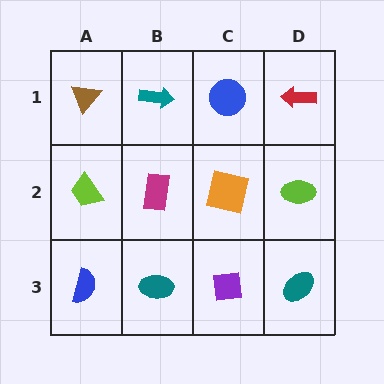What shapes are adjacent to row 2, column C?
A blue circle (row 1, column C), a purple square (row 3, column C), a magenta rectangle (row 2, column B), a lime ellipse (row 2, column D).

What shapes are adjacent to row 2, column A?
A brown triangle (row 1, column A), a blue semicircle (row 3, column A), a magenta rectangle (row 2, column B).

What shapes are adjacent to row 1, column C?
An orange square (row 2, column C), a teal arrow (row 1, column B), a red arrow (row 1, column D).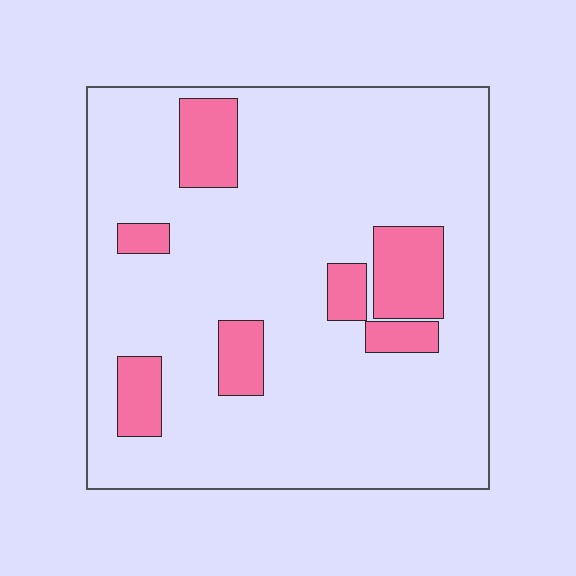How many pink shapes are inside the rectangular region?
7.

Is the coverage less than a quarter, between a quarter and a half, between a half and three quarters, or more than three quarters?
Less than a quarter.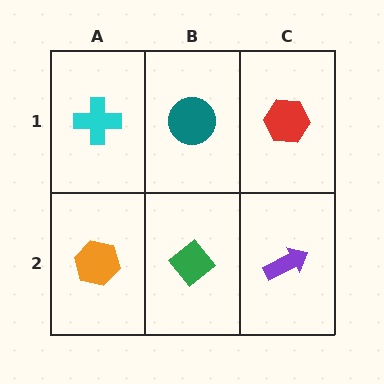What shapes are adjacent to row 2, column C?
A red hexagon (row 1, column C), a green diamond (row 2, column B).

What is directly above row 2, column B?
A teal circle.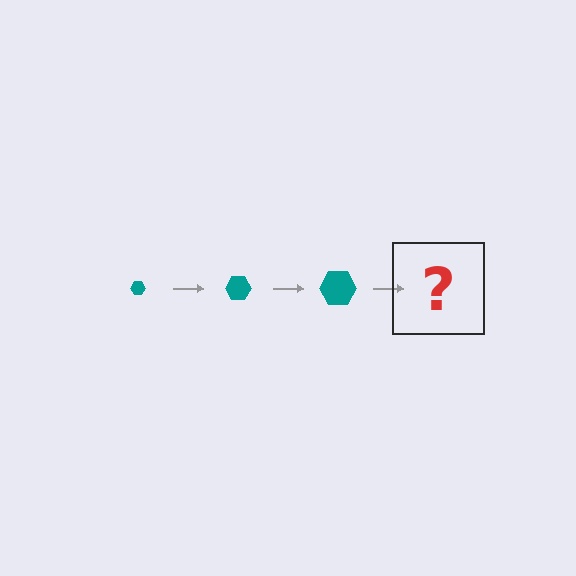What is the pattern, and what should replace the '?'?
The pattern is that the hexagon gets progressively larger each step. The '?' should be a teal hexagon, larger than the previous one.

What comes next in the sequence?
The next element should be a teal hexagon, larger than the previous one.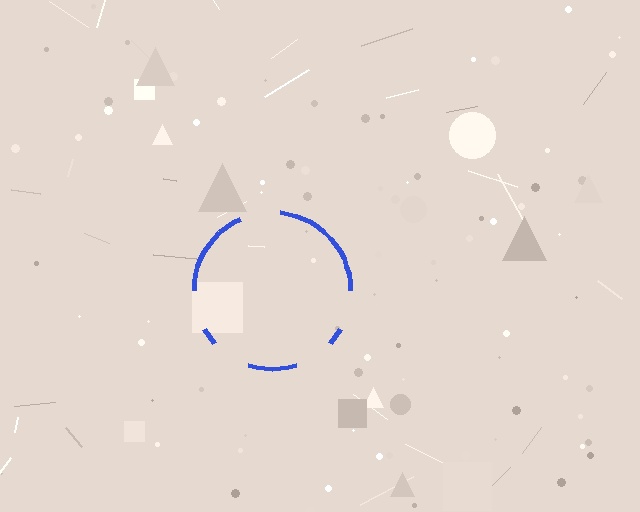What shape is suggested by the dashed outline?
The dashed outline suggests a circle.